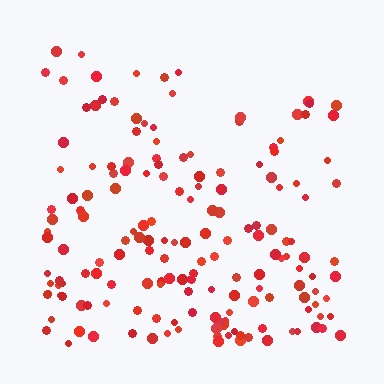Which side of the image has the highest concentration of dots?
The bottom.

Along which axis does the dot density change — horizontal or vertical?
Vertical.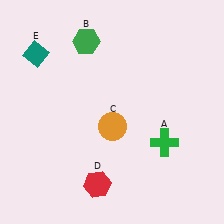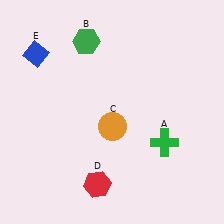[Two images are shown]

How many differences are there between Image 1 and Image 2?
There is 1 difference between the two images.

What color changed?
The diamond (E) changed from teal in Image 1 to blue in Image 2.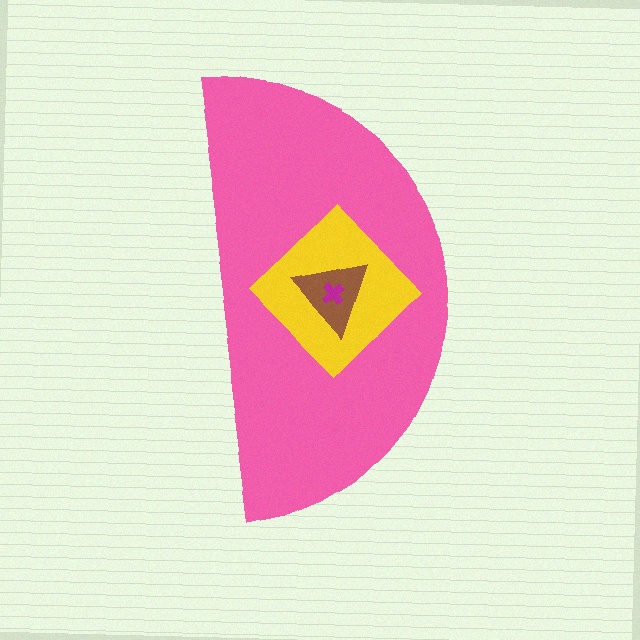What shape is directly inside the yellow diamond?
The brown triangle.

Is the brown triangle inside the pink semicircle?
Yes.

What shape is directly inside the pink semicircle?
The yellow diamond.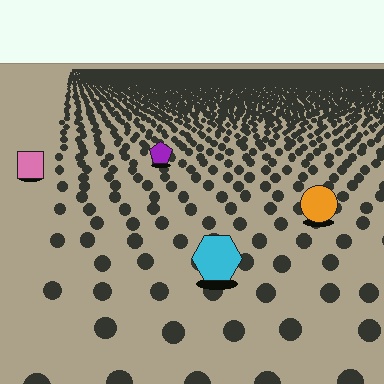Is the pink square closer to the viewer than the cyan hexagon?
No. The cyan hexagon is closer — you can tell from the texture gradient: the ground texture is coarser near it.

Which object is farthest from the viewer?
The purple pentagon is farthest from the viewer. It appears smaller and the ground texture around it is denser.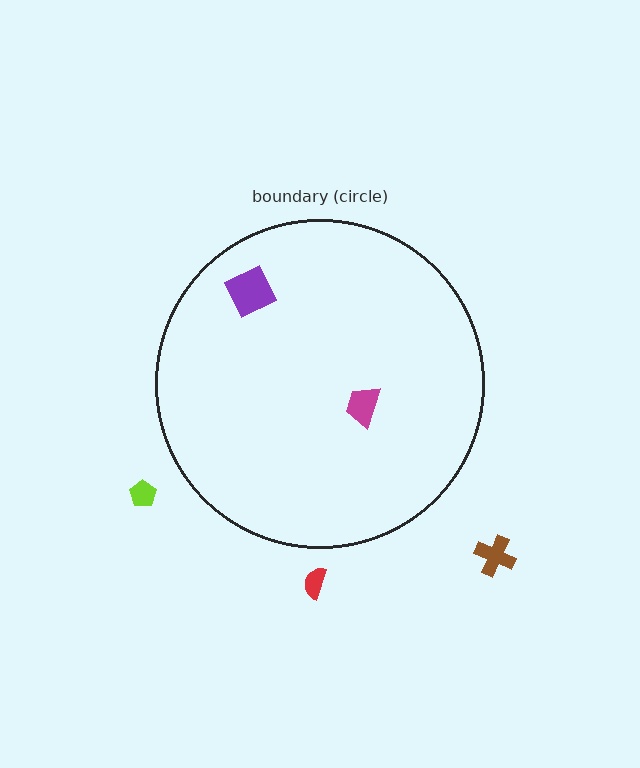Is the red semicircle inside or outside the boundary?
Outside.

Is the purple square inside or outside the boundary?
Inside.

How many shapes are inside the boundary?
2 inside, 3 outside.